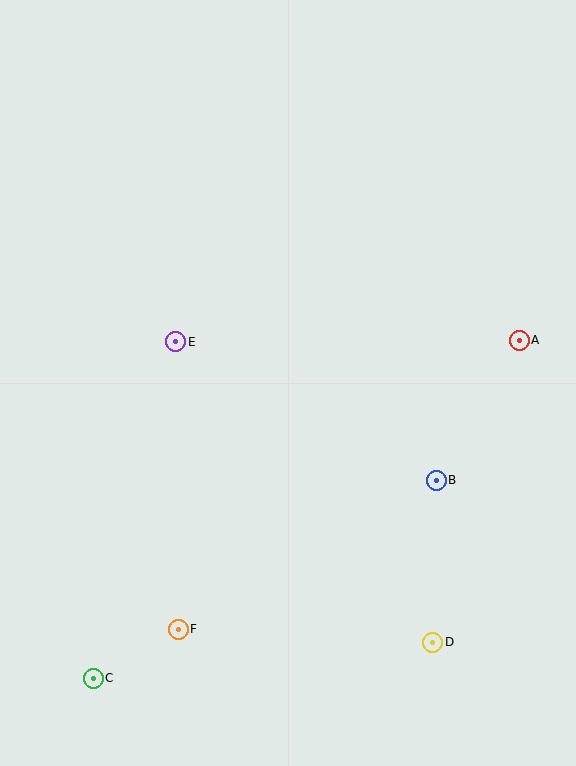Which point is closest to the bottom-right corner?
Point D is closest to the bottom-right corner.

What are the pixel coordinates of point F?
Point F is at (178, 629).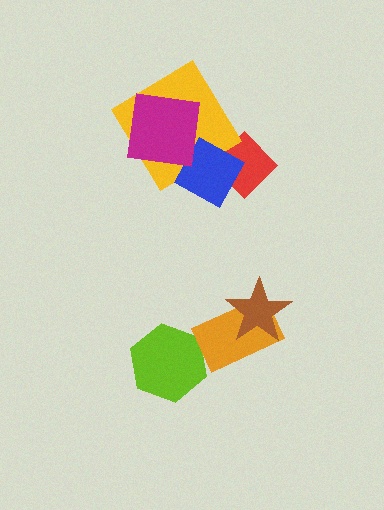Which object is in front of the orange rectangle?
The brown star is in front of the orange rectangle.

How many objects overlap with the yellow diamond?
2 objects overlap with the yellow diamond.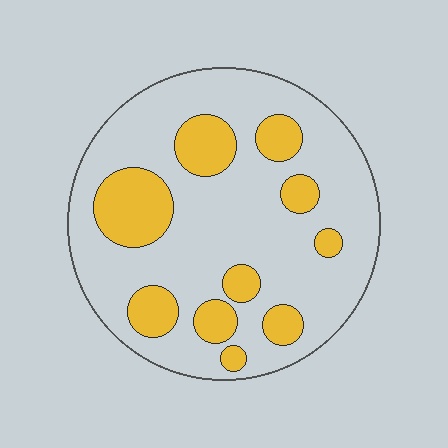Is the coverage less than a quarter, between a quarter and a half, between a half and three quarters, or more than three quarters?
Less than a quarter.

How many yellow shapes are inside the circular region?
10.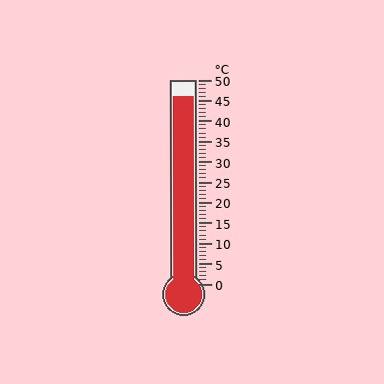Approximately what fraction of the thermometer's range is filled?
The thermometer is filled to approximately 90% of its range.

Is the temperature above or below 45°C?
The temperature is above 45°C.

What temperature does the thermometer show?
The thermometer shows approximately 46°C.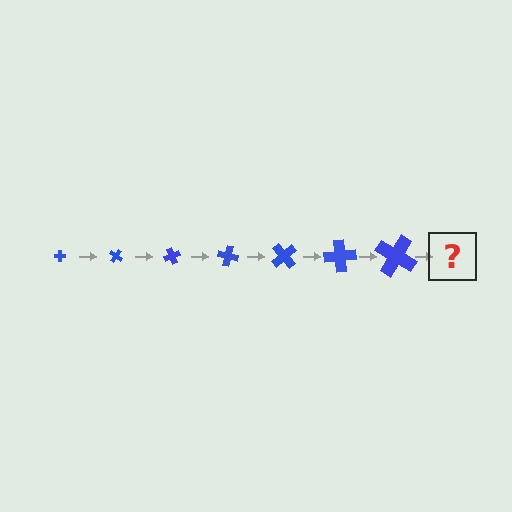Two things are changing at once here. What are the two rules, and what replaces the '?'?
The two rules are that the cross grows larger each step and it rotates 35 degrees each step. The '?' should be a cross, larger than the previous one and rotated 245 degrees from the start.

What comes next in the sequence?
The next element should be a cross, larger than the previous one and rotated 245 degrees from the start.